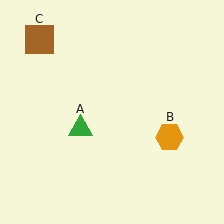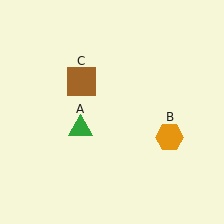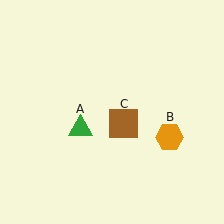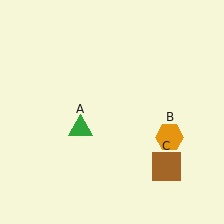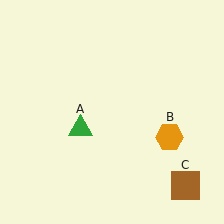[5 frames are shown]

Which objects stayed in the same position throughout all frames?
Green triangle (object A) and orange hexagon (object B) remained stationary.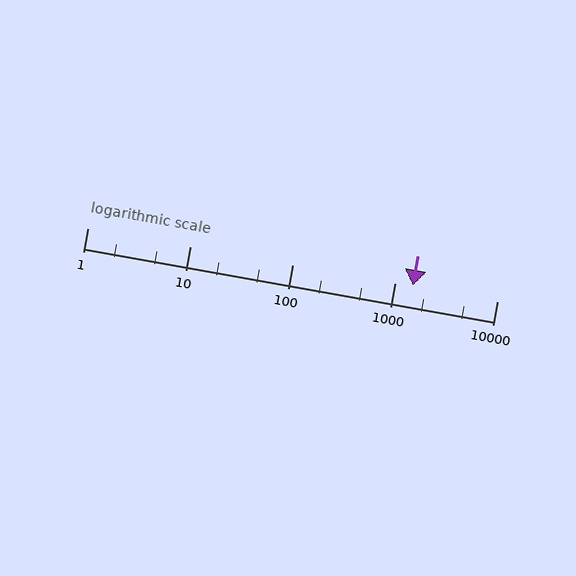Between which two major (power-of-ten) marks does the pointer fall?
The pointer is between 1000 and 10000.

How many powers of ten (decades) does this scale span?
The scale spans 4 decades, from 1 to 10000.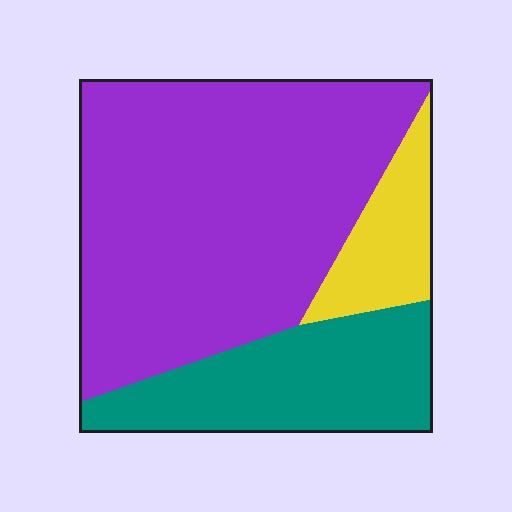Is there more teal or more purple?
Purple.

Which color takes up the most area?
Purple, at roughly 65%.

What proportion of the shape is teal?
Teal covers roughly 25% of the shape.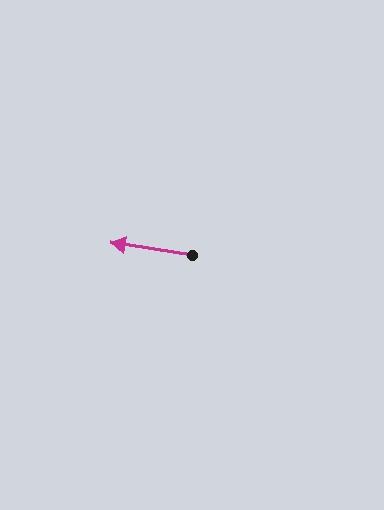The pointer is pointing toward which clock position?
Roughly 9 o'clock.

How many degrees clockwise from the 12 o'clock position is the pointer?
Approximately 278 degrees.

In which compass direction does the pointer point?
West.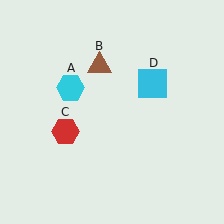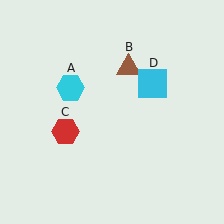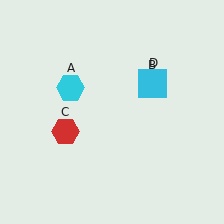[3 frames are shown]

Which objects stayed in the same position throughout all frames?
Cyan hexagon (object A) and red hexagon (object C) and cyan square (object D) remained stationary.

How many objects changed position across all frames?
1 object changed position: brown triangle (object B).